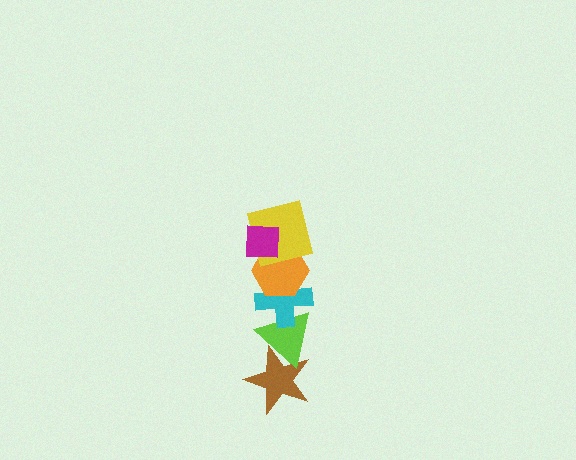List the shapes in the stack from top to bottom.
From top to bottom: the magenta square, the yellow square, the orange hexagon, the cyan cross, the lime triangle, the brown star.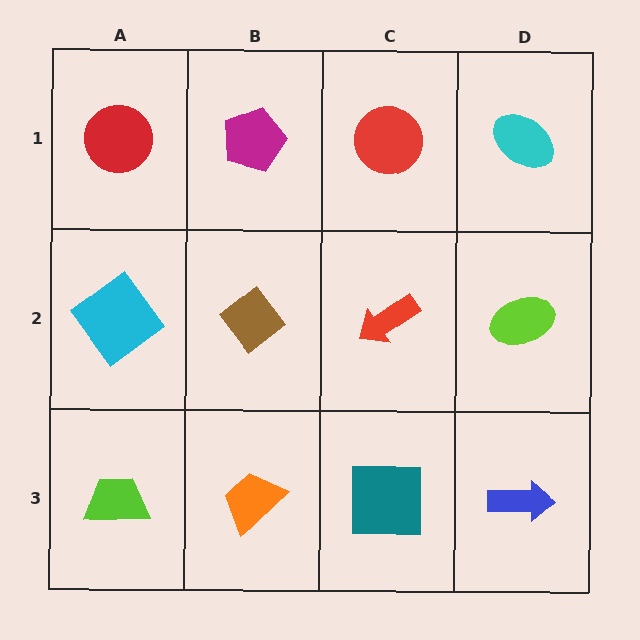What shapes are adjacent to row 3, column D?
A lime ellipse (row 2, column D), a teal square (row 3, column C).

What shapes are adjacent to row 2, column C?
A red circle (row 1, column C), a teal square (row 3, column C), a brown diamond (row 2, column B), a lime ellipse (row 2, column D).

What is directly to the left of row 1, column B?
A red circle.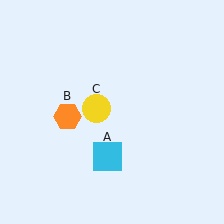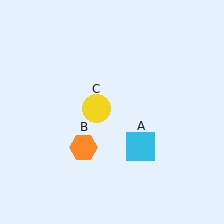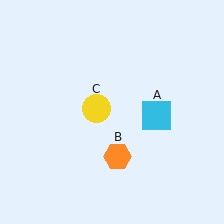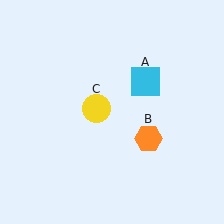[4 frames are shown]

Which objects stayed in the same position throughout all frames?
Yellow circle (object C) remained stationary.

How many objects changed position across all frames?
2 objects changed position: cyan square (object A), orange hexagon (object B).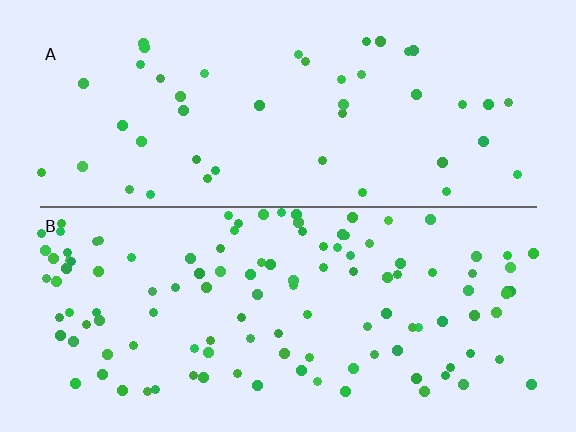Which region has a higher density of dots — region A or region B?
B (the bottom).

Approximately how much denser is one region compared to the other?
Approximately 2.6× — region B over region A.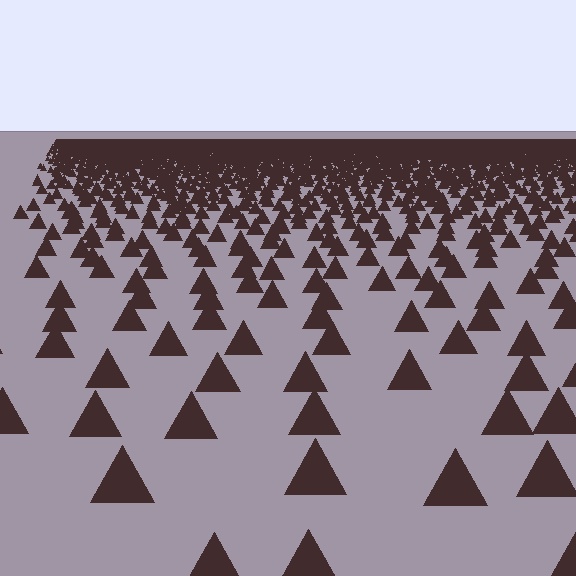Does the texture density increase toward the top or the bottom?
Density increases toward the top.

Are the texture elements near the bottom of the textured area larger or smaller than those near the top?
Larger. Near the bottom, elements are closer to the viewer and appear at a bigger on-screen size.